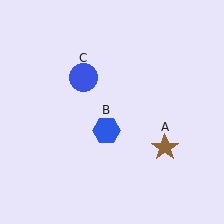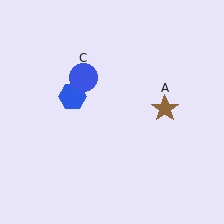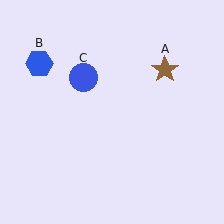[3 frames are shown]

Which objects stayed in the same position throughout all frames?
Blue circle (object C) remained stationary.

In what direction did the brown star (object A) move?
The brown star (object A) moved up.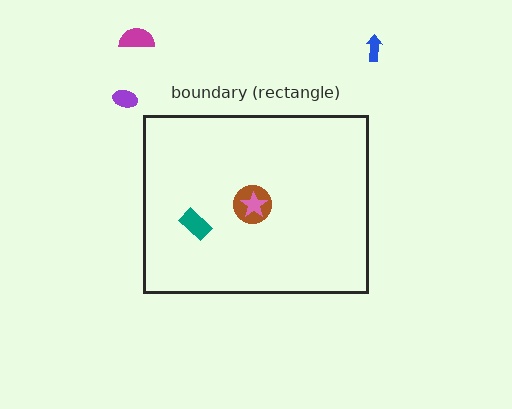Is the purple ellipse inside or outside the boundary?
Outside.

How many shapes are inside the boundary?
3 inside, 3 outside.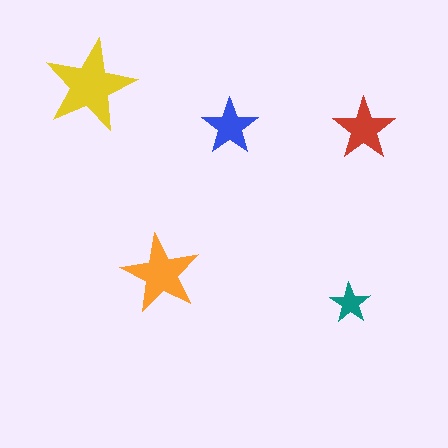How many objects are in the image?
There are 5 objects in the image.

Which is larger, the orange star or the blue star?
The orange one.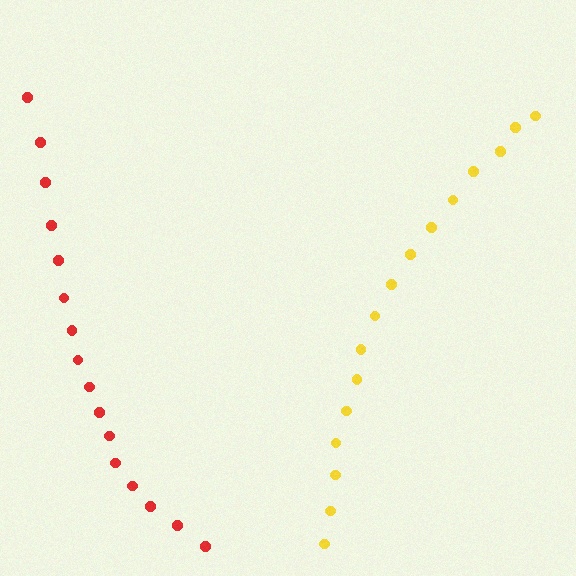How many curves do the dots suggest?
There are 2 distinct paths.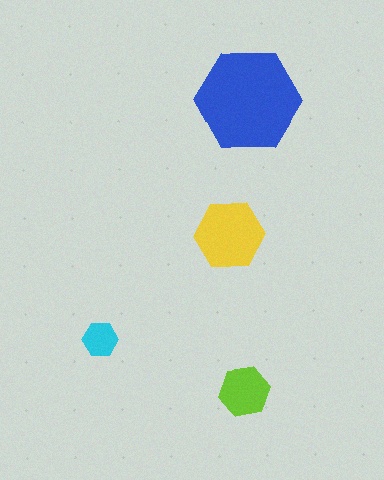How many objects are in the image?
There are 4 objects in the image.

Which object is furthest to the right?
The blue hexagon is rightmost.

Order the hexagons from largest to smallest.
the blue one, the yellow one, the lime one, the cyan one.